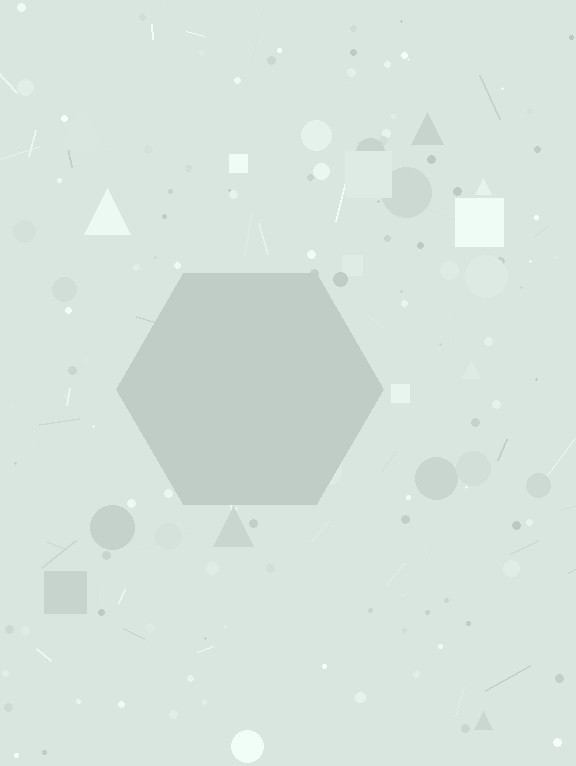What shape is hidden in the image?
A hexagon is hidden in the image.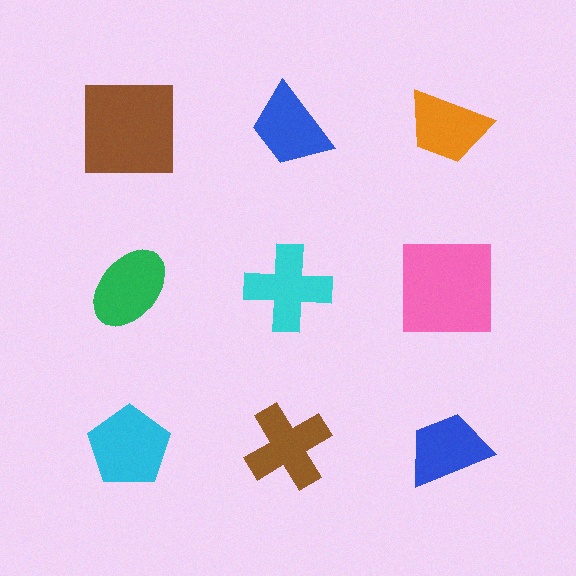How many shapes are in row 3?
3 shapes.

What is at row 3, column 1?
A cyan pentagon.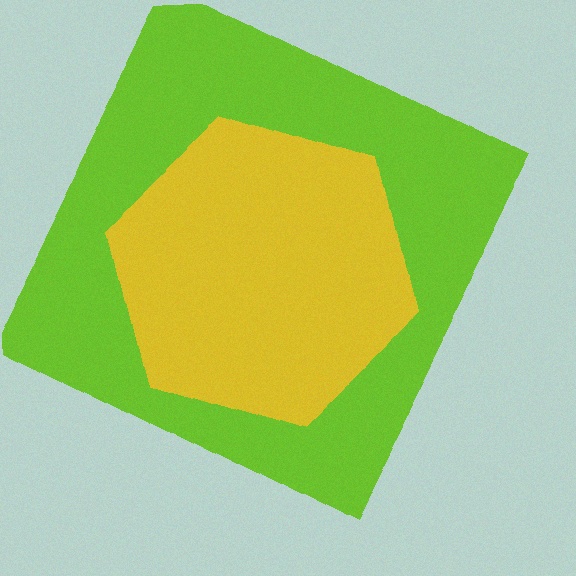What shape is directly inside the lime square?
The yellow hexagon.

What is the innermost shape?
The yellow hexagon.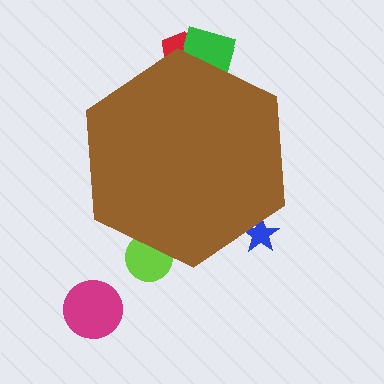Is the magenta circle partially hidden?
No, the magenta circle is fully visible.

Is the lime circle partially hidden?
Yes, the lime circle is partially hidden behind the brown hexagon.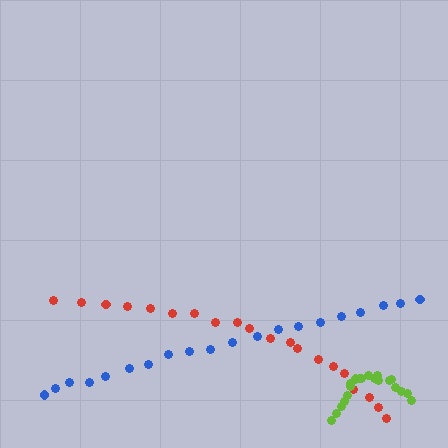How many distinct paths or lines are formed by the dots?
There are 3 distinct paths.